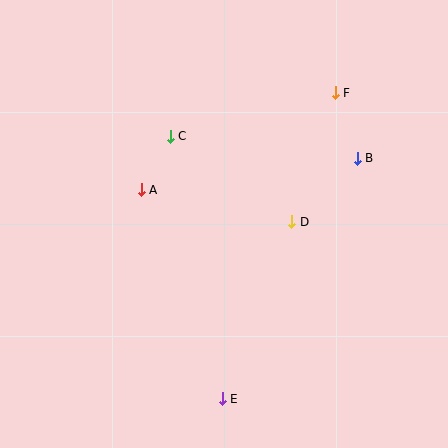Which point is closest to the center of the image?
Point D at (292, 222) is closest to the center.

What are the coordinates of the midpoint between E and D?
The midpoint between E and D is at (257, 310).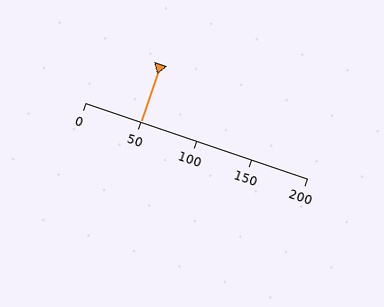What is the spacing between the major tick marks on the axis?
The major ticks are spaced 50 apart.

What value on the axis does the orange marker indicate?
The marker indicates approximately 50.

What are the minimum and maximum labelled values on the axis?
The axis runs from 0 to 200.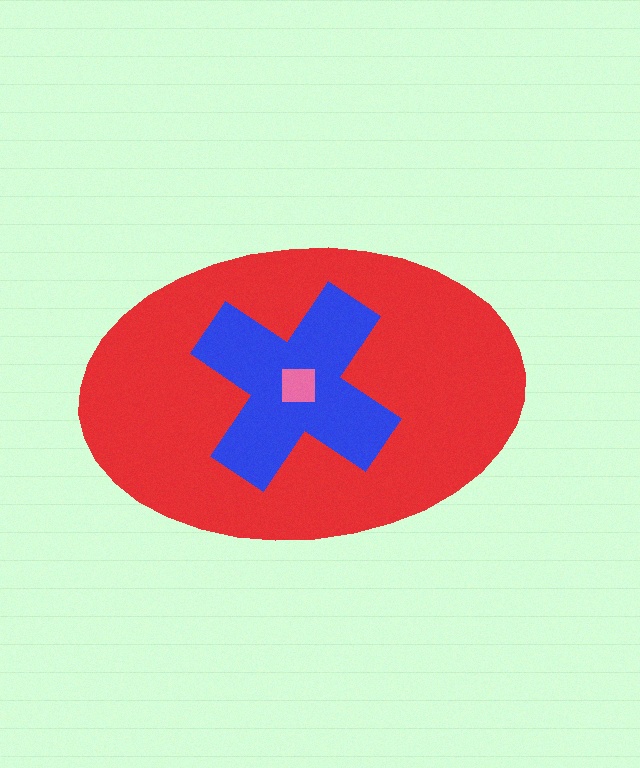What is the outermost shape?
The red ellipse.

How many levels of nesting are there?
3.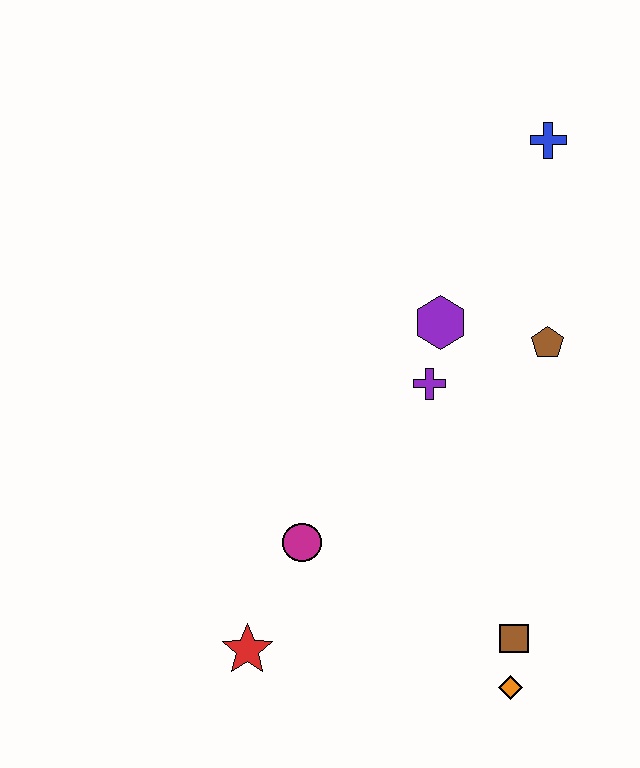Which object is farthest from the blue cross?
The red star is farthest from the blue cross.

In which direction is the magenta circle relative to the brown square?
The magenta circle is to the left of the brown square.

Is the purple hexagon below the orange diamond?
No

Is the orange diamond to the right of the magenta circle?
Yes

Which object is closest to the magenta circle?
The red star is closest to the magenta circle.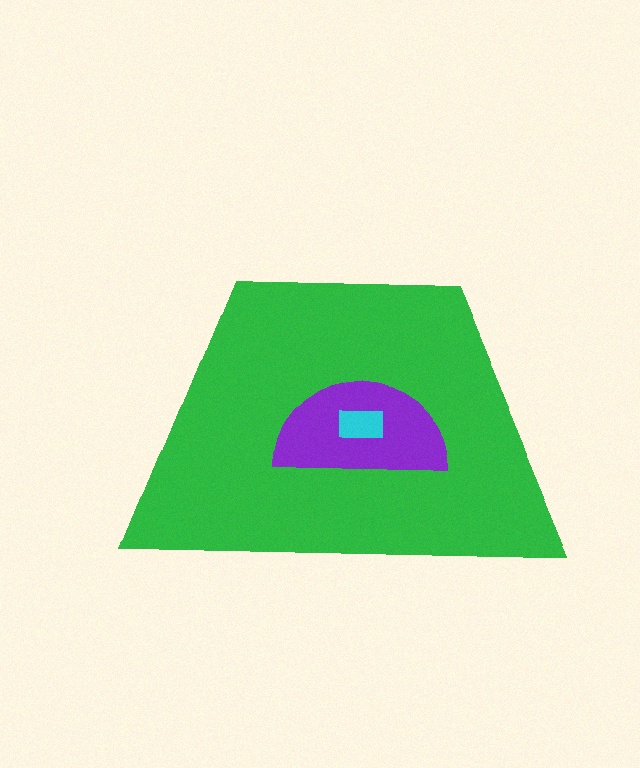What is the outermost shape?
The green trapezoid.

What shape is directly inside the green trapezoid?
The purple semicircle.